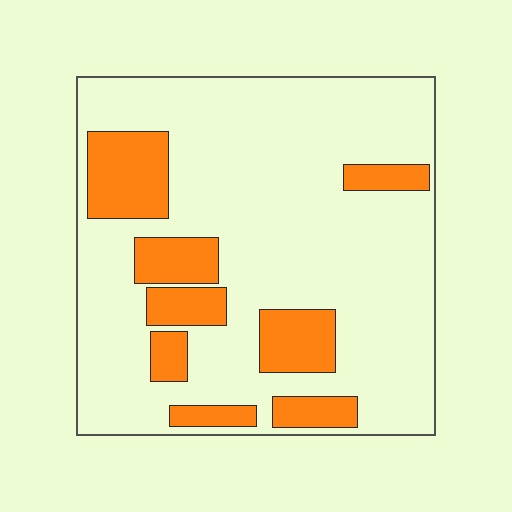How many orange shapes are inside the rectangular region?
8.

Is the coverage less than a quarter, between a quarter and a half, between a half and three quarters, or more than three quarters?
Less than a quarter.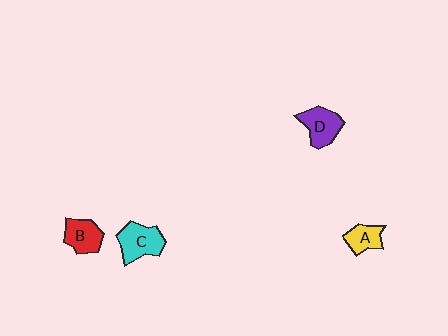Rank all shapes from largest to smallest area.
From largest to smallest: C (cyan), D (purple), B (red), A (yellow).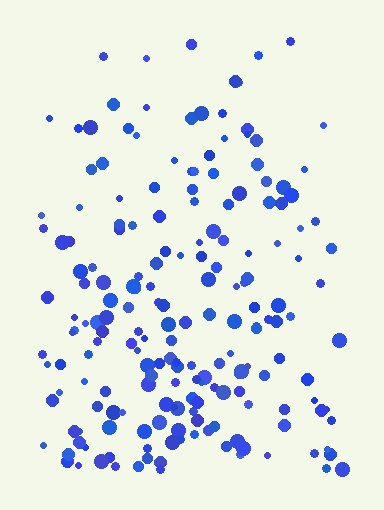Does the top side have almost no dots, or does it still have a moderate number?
Still a moderate number, just noticeably fewer than the bottom.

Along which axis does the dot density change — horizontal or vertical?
Vertical.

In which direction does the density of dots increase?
From top to bottom, with the bottom side densest.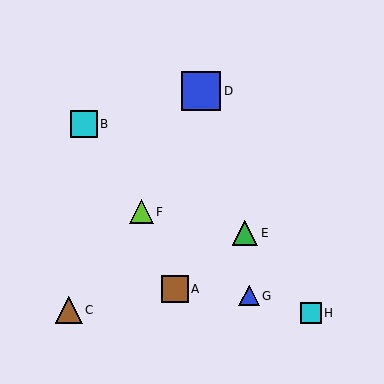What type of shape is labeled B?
Shape B is a cyan square.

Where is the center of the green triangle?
The center of the green triangle is at (245, 233).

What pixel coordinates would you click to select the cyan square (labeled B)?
Click at (84, 124) to select the cyan square B.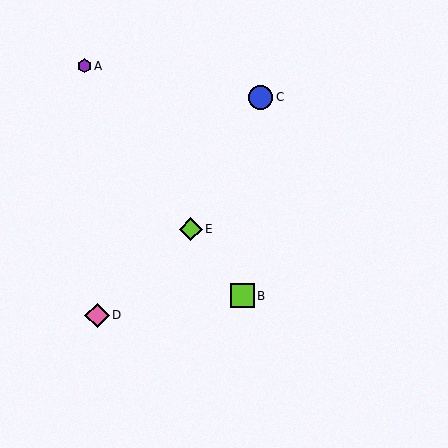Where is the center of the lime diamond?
The center of the lime diamond is at (191, 229).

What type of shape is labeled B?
Shape B is a lime square.